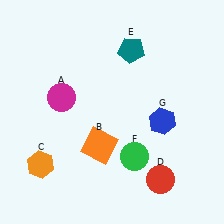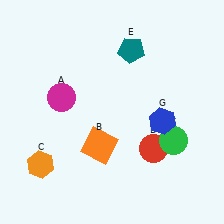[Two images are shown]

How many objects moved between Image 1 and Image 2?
2 objects moved between the two images.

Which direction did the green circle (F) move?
The green circle (F) moved right.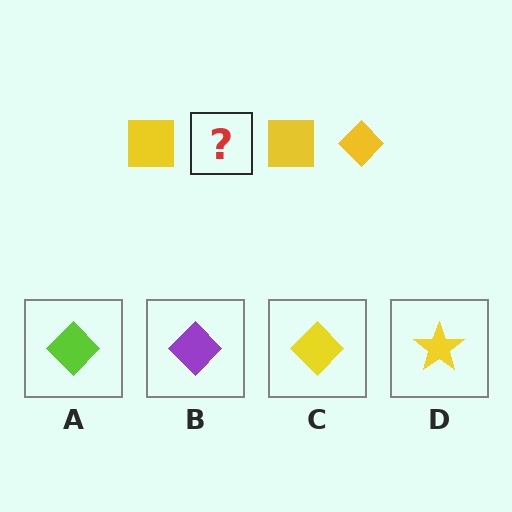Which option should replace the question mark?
Option C.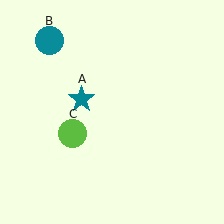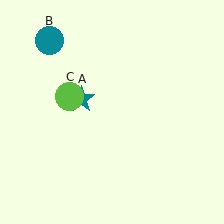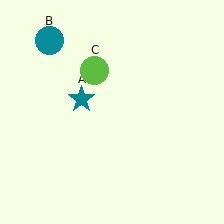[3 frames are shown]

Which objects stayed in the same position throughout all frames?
Teal star (object A) and teal circle (object B) remained stationary.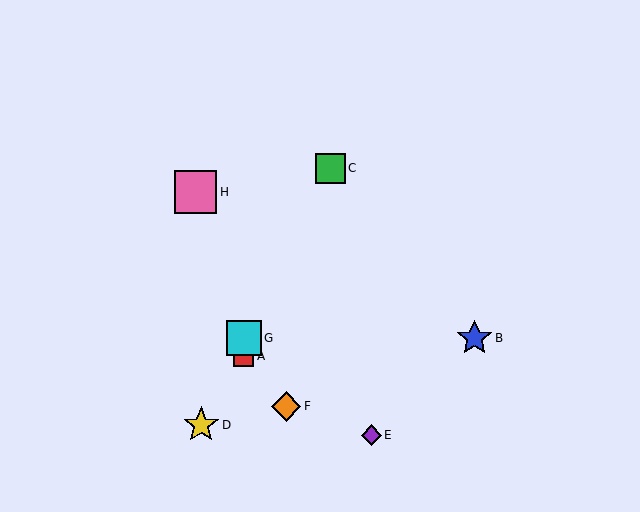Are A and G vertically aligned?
Yes, both are at x≈244.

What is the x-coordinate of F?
Object F is at x≈286.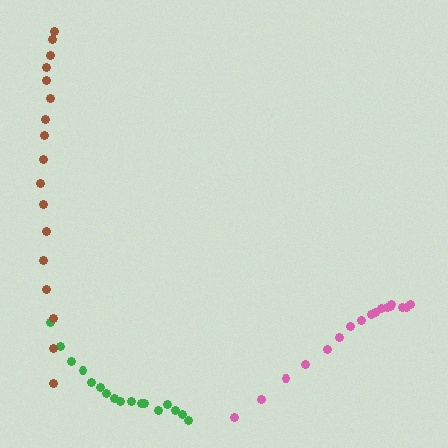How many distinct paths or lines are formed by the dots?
There are 3 distinct paths.